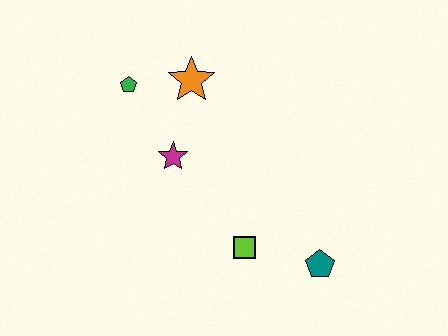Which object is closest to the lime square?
The teal pentagon is closest to the lime square.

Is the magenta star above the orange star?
No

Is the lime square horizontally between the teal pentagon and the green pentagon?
Yes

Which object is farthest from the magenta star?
The teal pentagon is farthest from the magenta star.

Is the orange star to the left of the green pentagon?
No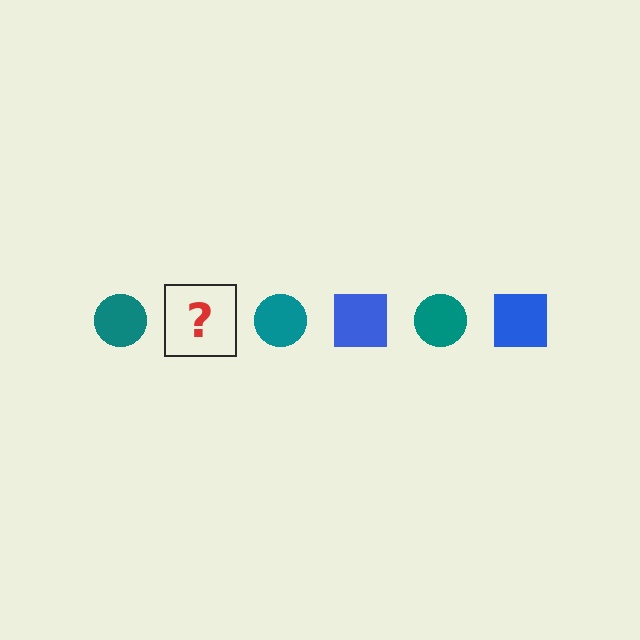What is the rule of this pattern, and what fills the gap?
The rule is that the pattern alternates between teal circle and blue square. The gap should be filled with a blue square.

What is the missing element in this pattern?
The missing element is a blue square.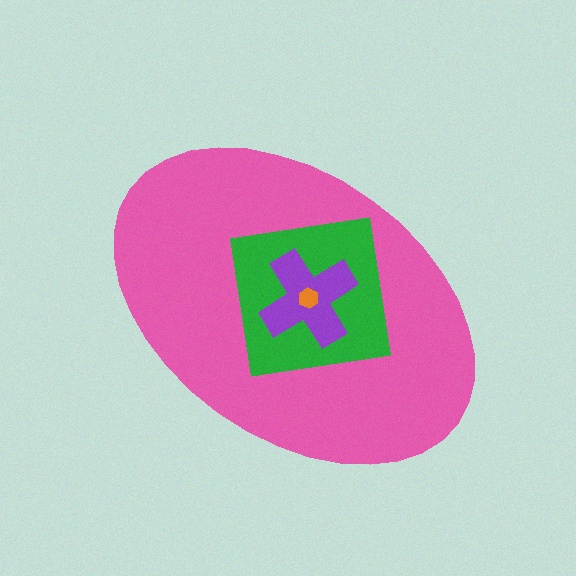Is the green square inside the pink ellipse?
Yes.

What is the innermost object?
The orange hexagon.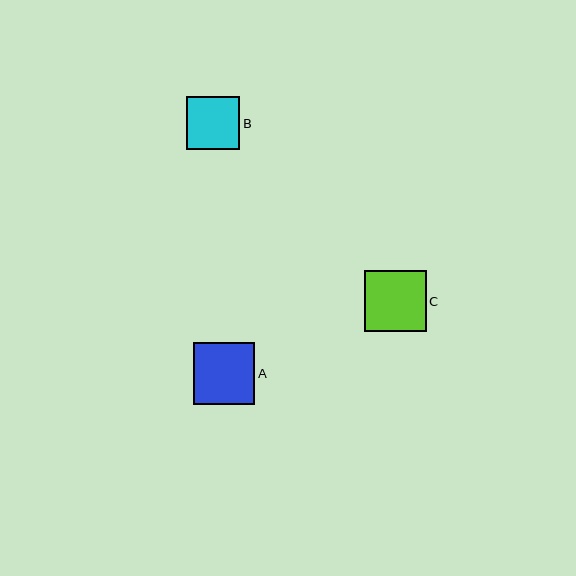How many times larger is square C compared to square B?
Square C is approximately 1.2 times the size of square B.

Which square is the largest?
Square A is the largest with a size of approximately 62 pixels.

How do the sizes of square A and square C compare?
Square A and square C are approximately the same size.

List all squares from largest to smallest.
From largest to smallest: A, C, B.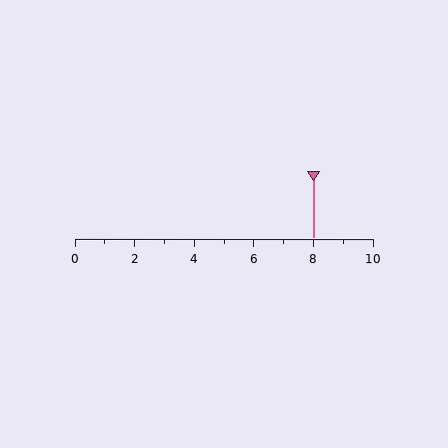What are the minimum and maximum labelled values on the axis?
The axis runs from 0 to 10.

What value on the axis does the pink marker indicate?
The marker indicates approximately 8.